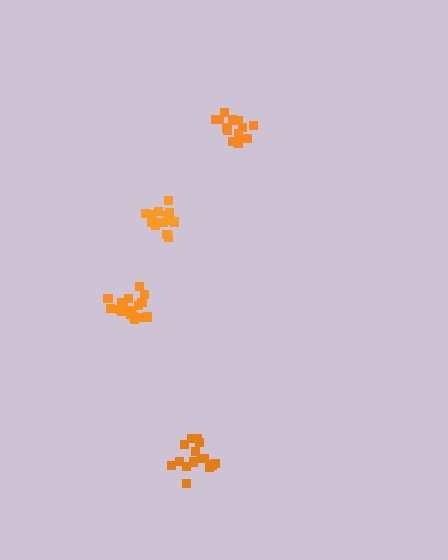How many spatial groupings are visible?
There are 4 spatial groupings.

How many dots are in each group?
Group 1: 14 dots, Group 2: 18 dots, Group 3: 15 dots, Group 4: 16 dots (63 total).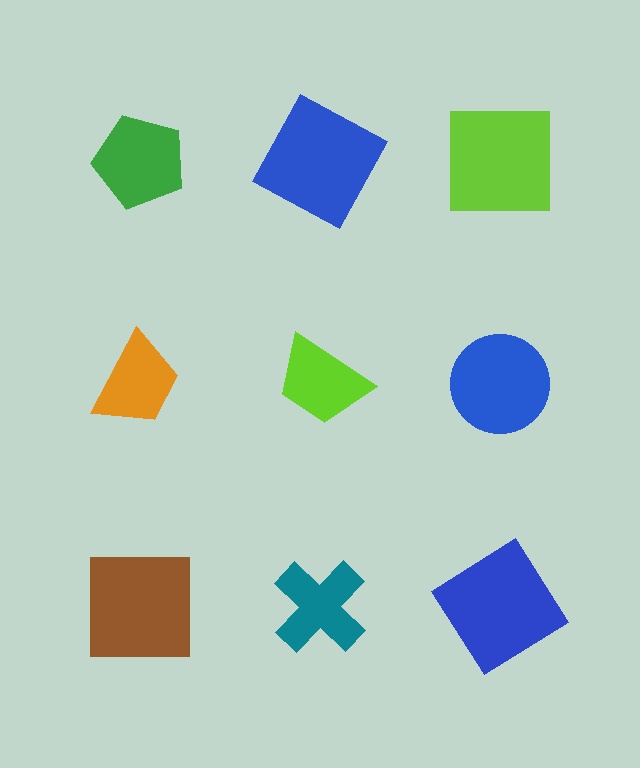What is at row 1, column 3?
A lime square.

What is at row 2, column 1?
An orange trapezoid.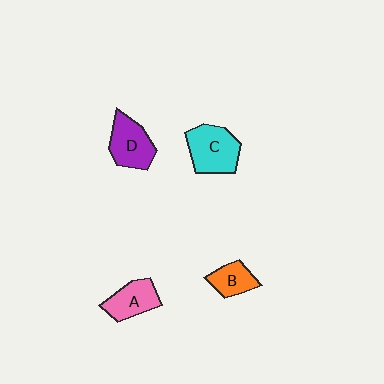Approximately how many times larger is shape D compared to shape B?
Approximately 1.5 times.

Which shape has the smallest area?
Shape B (orange).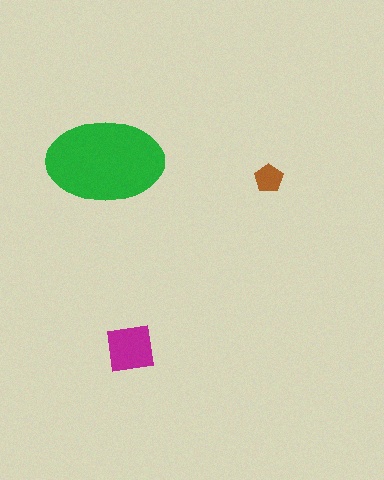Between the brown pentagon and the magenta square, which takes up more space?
The magenta square.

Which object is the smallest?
The brown pentagon.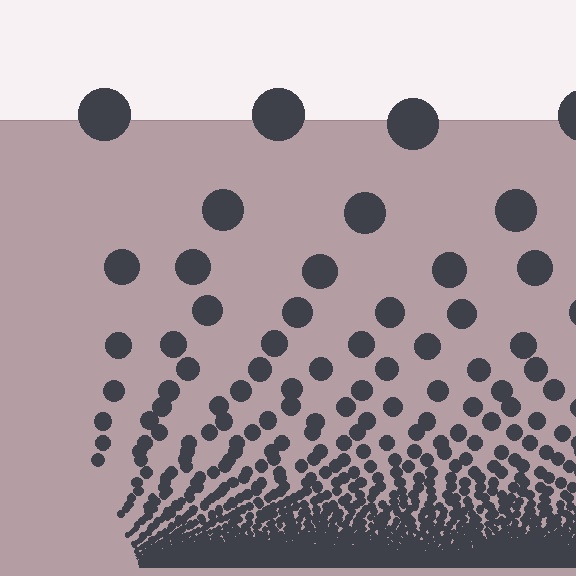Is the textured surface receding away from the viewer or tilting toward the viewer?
The surface appears to tilt toward the viewer. Texture elements get larger and sparser toward the top.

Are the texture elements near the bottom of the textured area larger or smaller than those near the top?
Smaller. The gradient is inverted — elements near the bottom are smaller and denser.